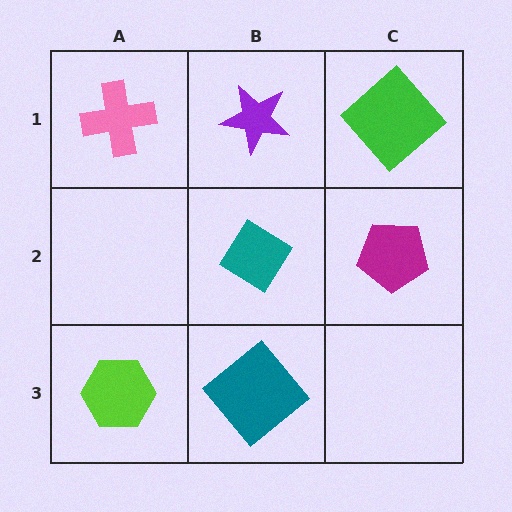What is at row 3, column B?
A teal diamond.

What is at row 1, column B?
A purple star.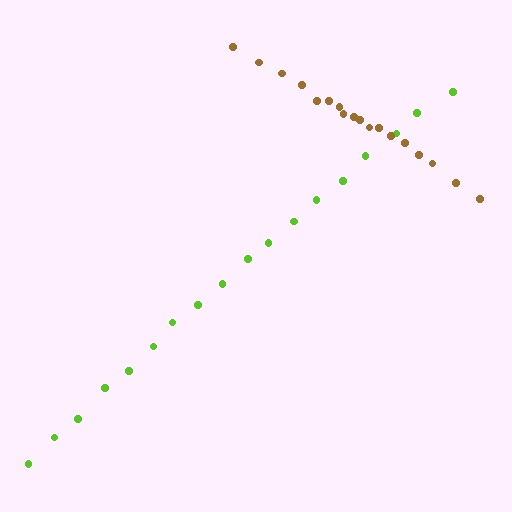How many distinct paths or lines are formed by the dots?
There are 2 distinct paths.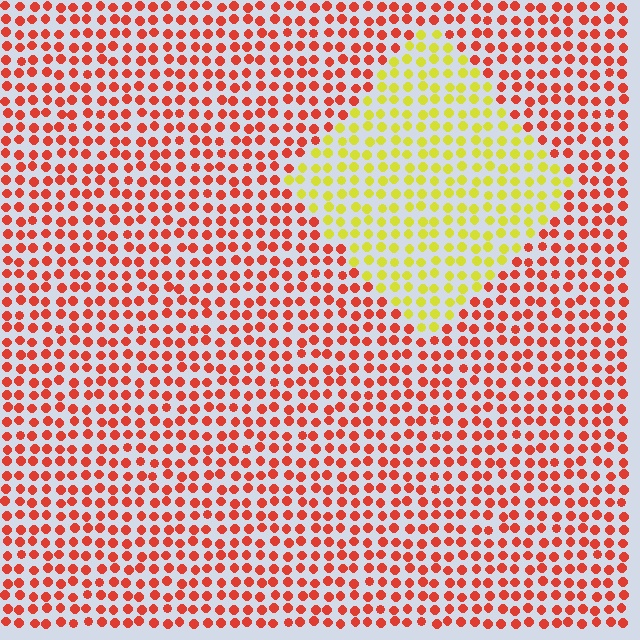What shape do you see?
I see a diamond.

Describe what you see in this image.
The image is filled with small red elements in a uniform arrangement. A diamond-shaped region is visible where the elements are tinted to a slightly different hue, forming a subtle color boundary.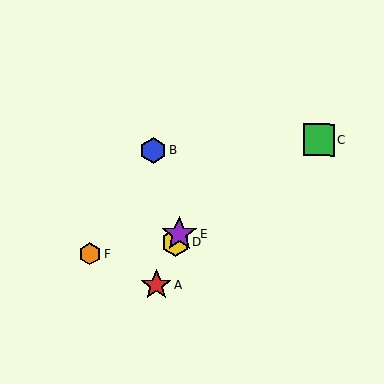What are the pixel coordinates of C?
Object C is at (319, 140).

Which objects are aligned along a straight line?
Objects A, D, E are aligned along a straight line.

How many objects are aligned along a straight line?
3 objects (A, D, E) are aligned along a straight line.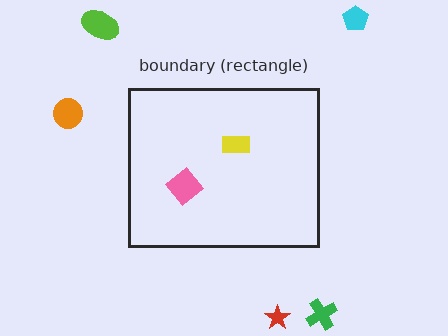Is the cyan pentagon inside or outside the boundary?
Outside.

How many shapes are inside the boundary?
2 inside, 5 outside.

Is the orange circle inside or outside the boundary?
Outside.